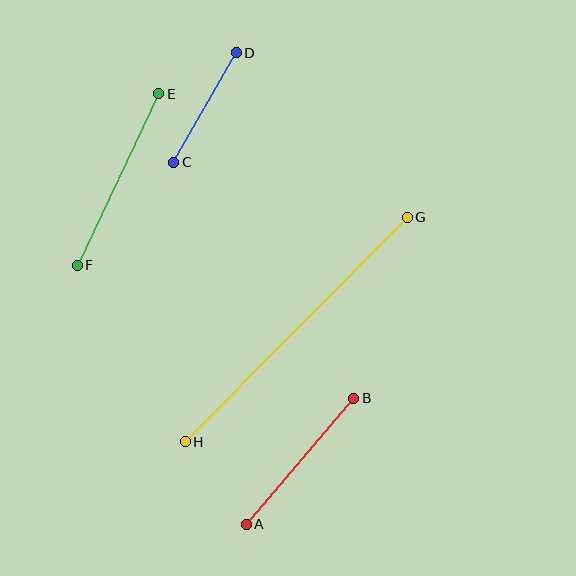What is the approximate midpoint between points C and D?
The midpoint is at approximately (205, 107) pixels.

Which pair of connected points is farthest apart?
Points G and H are farthest apart.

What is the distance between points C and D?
The distance is approximately 126 pixels.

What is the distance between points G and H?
The distance is approximately 316 pixels.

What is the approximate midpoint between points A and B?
The midpoint is at approximately (300, 461) pixels.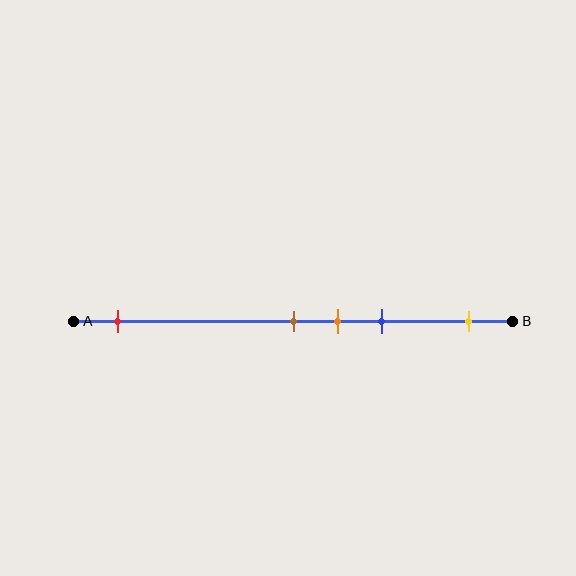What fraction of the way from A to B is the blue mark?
The blue mark is approximately 70% (0.7) of the way from A to B.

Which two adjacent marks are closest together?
The brown and orange marks are the closest adjacent pair.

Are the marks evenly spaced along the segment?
No, the marks are not evenly spaced.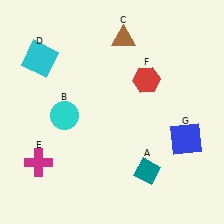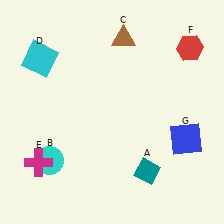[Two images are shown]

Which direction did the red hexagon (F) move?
The red hexagon (F) moved right.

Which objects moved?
The objects that moved are: the cyan circle (B), the red hexagon (F).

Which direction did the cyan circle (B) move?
The cyan circle (B) moved down.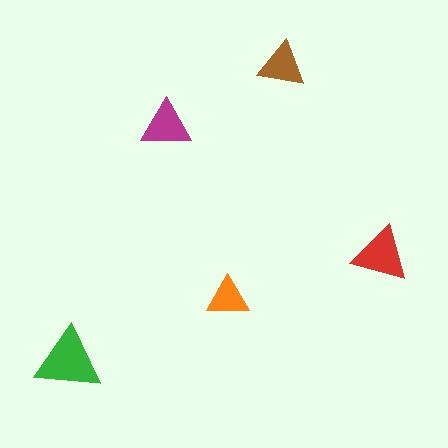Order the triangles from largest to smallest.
the green one, the red one, the magenta one, the brown one, the orange one.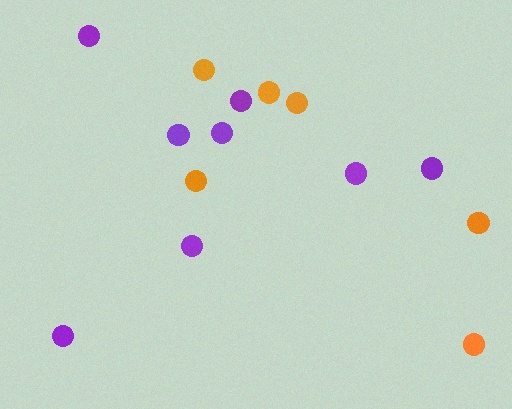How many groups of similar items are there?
There are 2 groups: one group of orange circles (6) and one group of purple circles (8).